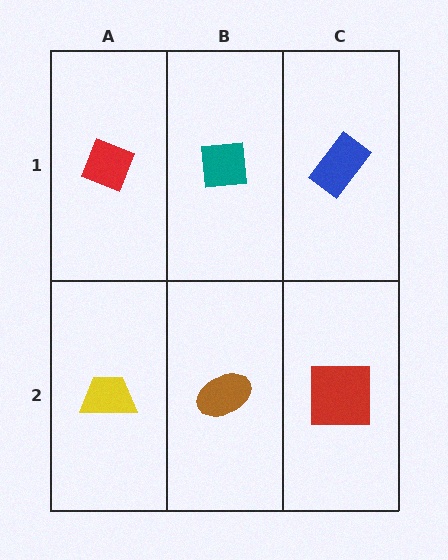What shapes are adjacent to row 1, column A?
A yellow trapezoid (row 2, column A), a teal square (row 1, column B).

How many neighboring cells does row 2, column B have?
3.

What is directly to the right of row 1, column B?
A blue rectangle.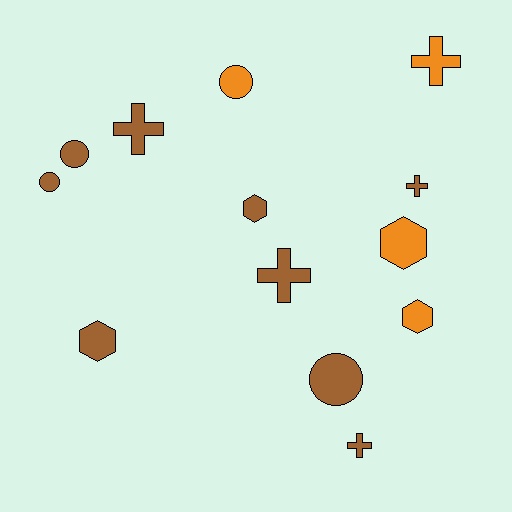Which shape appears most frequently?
Cross, with 5 objects.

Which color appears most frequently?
Brown, with 9 objects.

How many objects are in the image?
There are 13 objects.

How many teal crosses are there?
There are no teal crosses.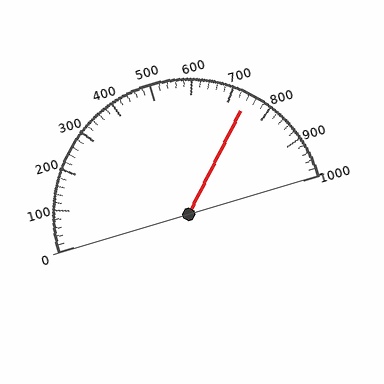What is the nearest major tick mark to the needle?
The nearest major tick mark is 700.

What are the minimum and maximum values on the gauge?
The gauge ranges from 0 to 1000.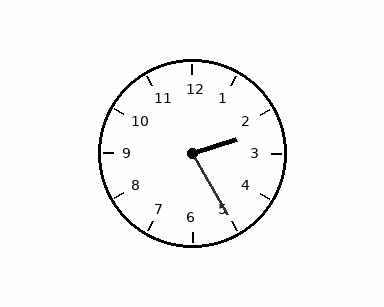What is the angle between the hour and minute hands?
Approximately 78 degrees.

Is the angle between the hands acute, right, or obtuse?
It is acute.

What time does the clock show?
2:25.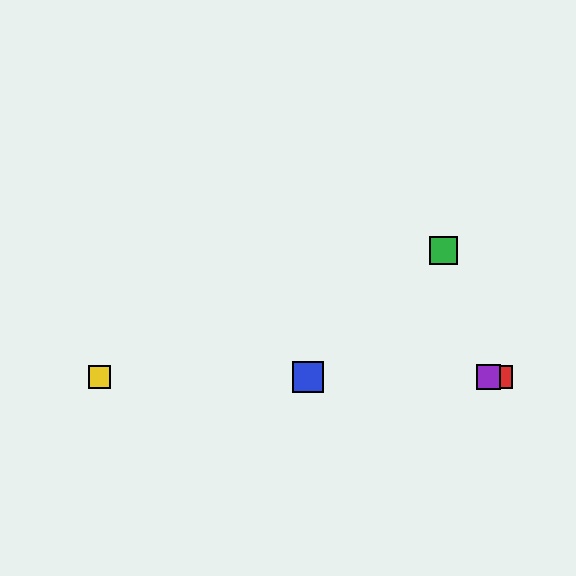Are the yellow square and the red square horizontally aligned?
Yes, both are at y≈377.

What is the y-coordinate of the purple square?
The purple square is at y≈377.